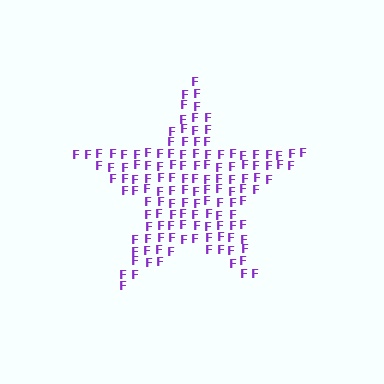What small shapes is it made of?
It is made of small letter F's.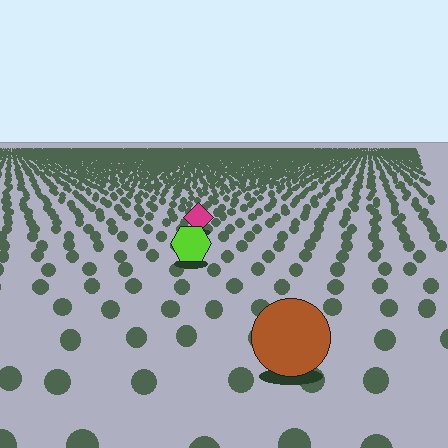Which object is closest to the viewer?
The brown circle is closest. The texture marks near it are larger and more spread out.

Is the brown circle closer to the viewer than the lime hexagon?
Yes. The brown circle is closer — you can tell from the texture gradient: the ground texture is coarser near it.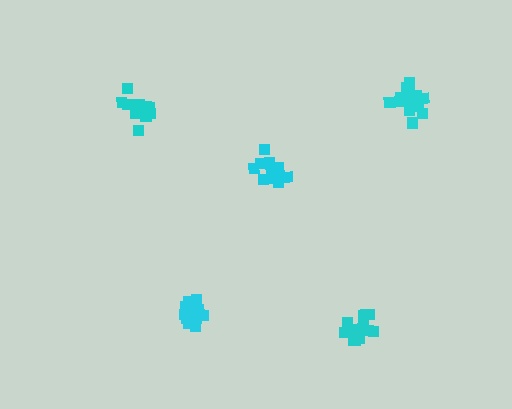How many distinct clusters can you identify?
There are 5 distinct clusters.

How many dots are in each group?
Group 1: 12 dots, Group 2: 13 dots, Group 3: 15 dots, Group 4: 15 dots, Group 5: 15 dots (70 total).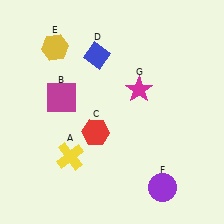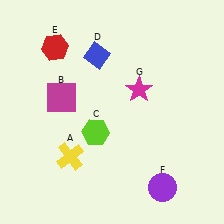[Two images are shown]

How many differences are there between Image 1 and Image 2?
There are 2 differences between the two images.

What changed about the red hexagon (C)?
In Image 1, C is red. In Image 2, it changed to lime.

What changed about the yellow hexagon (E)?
In Image 1, E is yellow. In Image 2, it changed to red.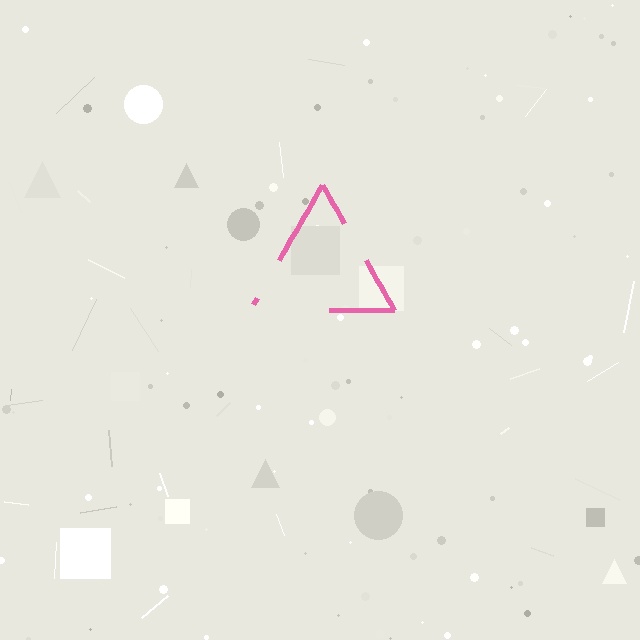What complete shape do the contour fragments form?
The contour fragments form a triangle.